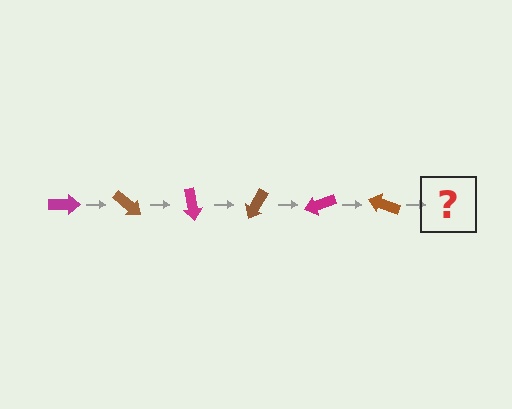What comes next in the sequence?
The next element should be a magenta arrow, rotated 240 degrees from the start.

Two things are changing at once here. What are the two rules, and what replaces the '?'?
The two rules are that it rotates 40 degrees each step and the color cycles through magenta and brown. The '?' should be a magenta arrow, rotated 240 degrees from the start.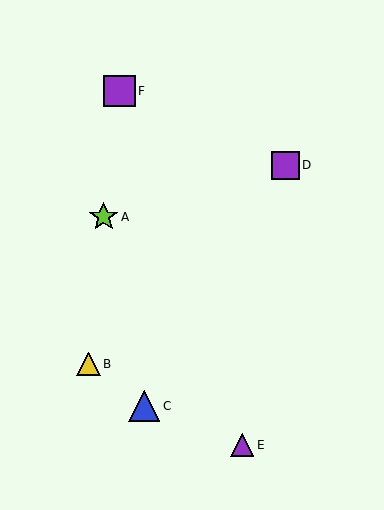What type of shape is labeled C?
Shape C is a blue triangle.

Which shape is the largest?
The purple square (labeled F) is the largest.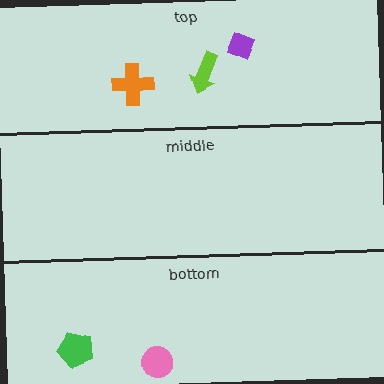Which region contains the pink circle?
The bottom region.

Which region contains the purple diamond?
The top region.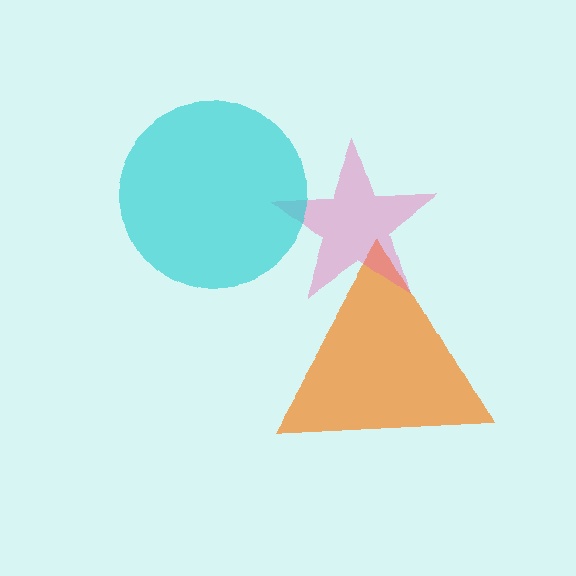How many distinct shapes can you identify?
There are 3 distinct shapes: an orange triangle, a pink star, a cyan circle.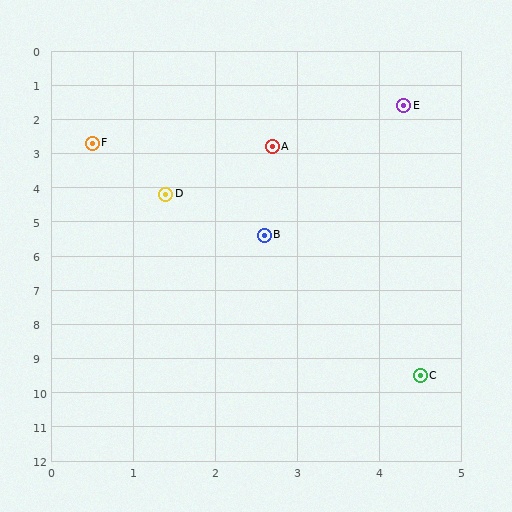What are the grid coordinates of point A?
Point A is at approximately (2.7, 2.8).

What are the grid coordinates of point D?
Point D is at approximately (1.4, 4.2).